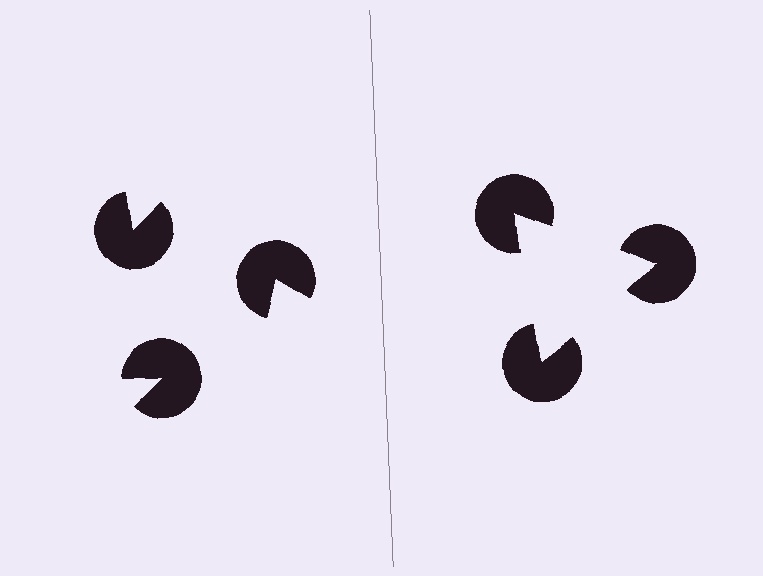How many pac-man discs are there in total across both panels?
6 — 3 on each side.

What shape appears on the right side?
An illusory triangle.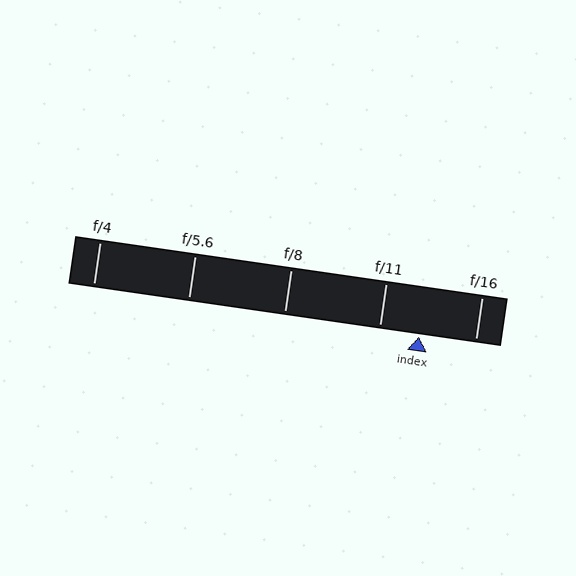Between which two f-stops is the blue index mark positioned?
The index mark is between f/11 and f/16.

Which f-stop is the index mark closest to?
The index mark is closest to f/11.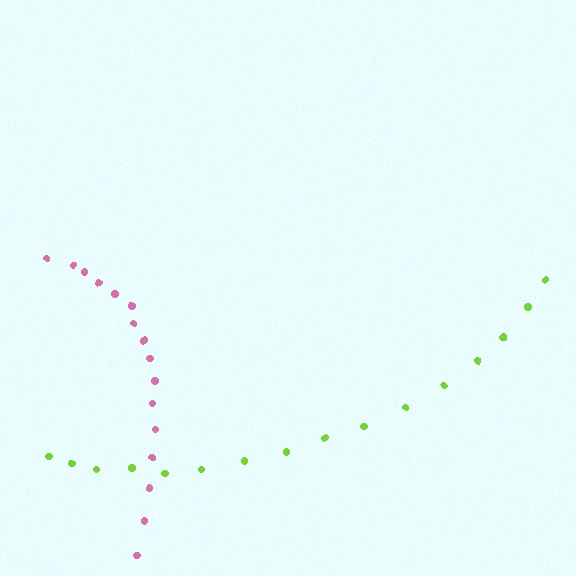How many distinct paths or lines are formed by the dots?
There are 2 distinct paths.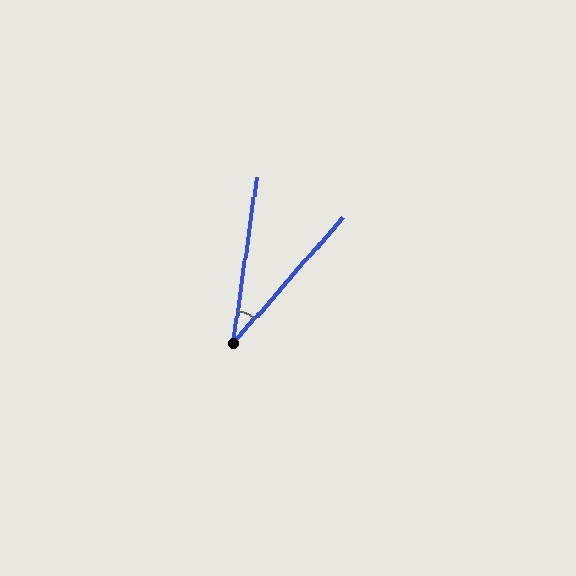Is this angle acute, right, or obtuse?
It is acute.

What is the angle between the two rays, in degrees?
Approximately 33 degrees.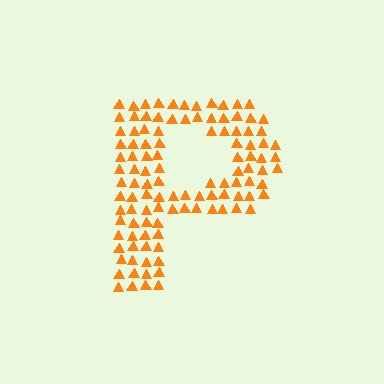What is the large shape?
The large shape is the letter P.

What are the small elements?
The small elements are triangles.